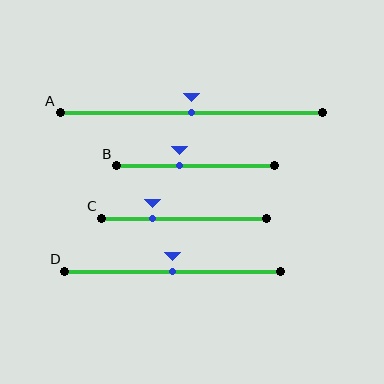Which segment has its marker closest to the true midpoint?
Segment A has its marker closest to the true midpoint.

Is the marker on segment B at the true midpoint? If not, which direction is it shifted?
No, the marker on segment B is shifted to the left by about 11% of the segment length.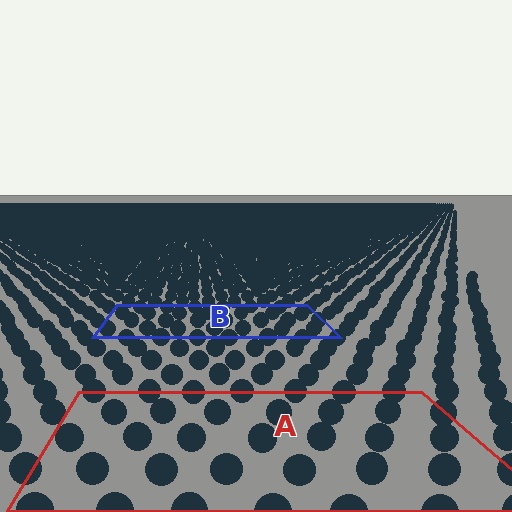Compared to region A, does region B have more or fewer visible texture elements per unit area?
Region B has more texture elements per unit area — they are packed more densely because it is farther away.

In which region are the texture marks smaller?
The texture marks are smaller in region B, because it is farther away.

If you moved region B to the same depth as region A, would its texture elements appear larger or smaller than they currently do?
They would appear larger. At a closer depth, the same texture elements are projected at a bigger on-screen size.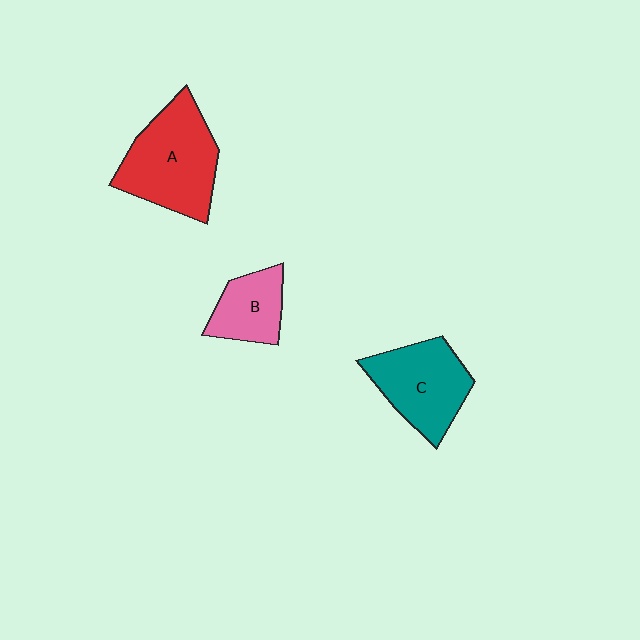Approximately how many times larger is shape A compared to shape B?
Approximately 1.9 times.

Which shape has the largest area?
Shape A (red).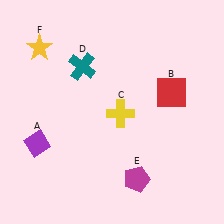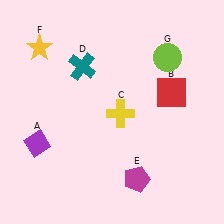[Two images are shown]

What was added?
A lime circle (G) was added in Image 2.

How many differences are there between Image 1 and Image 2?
There is 1 difference between the two images.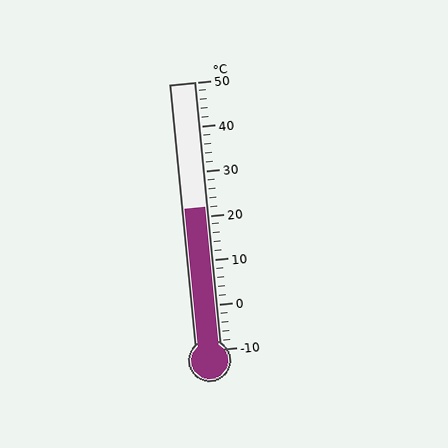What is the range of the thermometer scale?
The thermometer scale ranges from -10°C to 50°C.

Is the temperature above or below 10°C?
The temperature is above 10°C.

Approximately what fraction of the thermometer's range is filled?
The thermometer is filled to approximately 55% of its range.